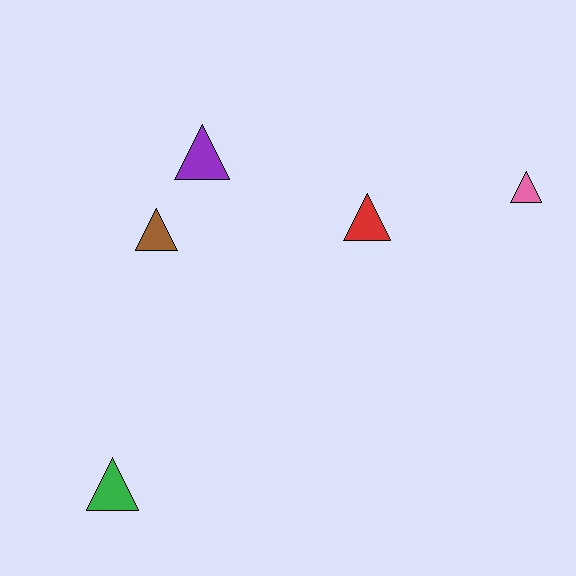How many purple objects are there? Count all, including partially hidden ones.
There is 1 purple object.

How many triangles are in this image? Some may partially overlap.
There are 5 triangles.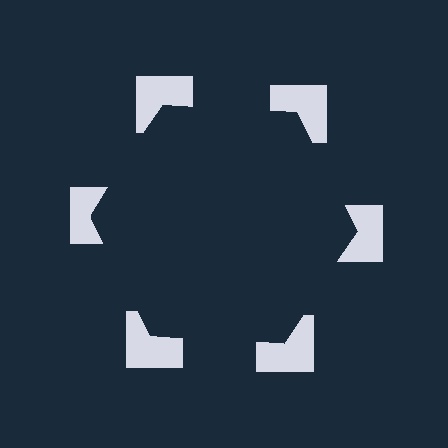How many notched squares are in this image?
There are 6 — one at each vertex of the illusory hexagon.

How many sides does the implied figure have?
6 sides.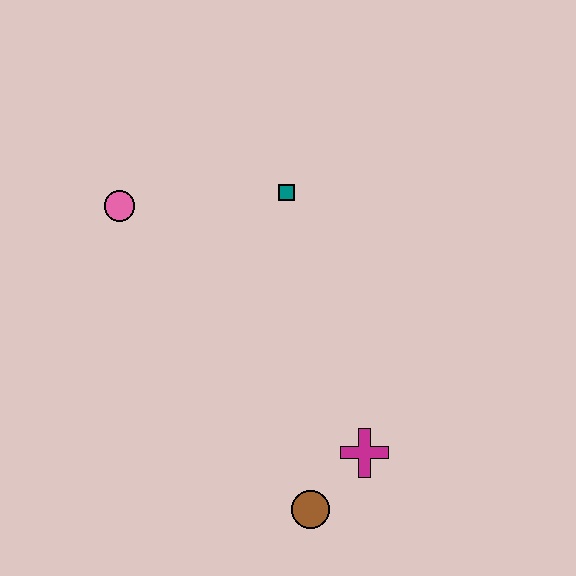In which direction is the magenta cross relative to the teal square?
The magenta cross is below the teal square.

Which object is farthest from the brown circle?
The pink circle is farthest from the brown circle.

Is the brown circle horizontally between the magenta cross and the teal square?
Yes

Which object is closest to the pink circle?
The teal square is closest to the pink circle.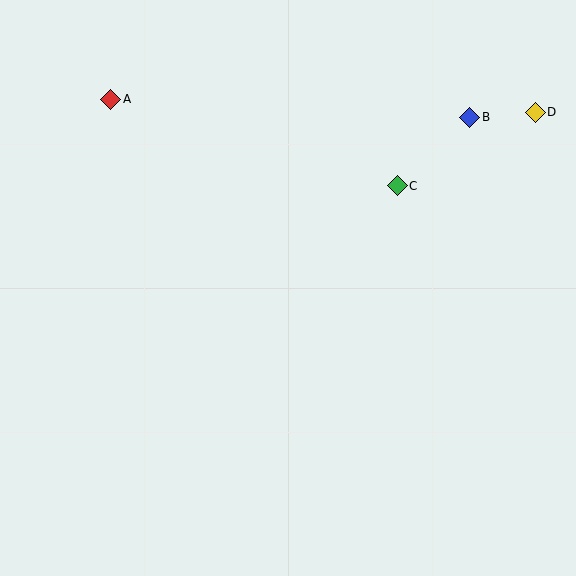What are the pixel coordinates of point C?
Point C is at (397, 186).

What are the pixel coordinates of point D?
Point D is at (535, 112).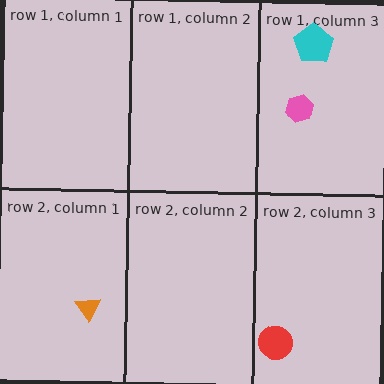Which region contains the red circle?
The row 2, column 3 region.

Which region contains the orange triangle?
The row 2, column 1 region.